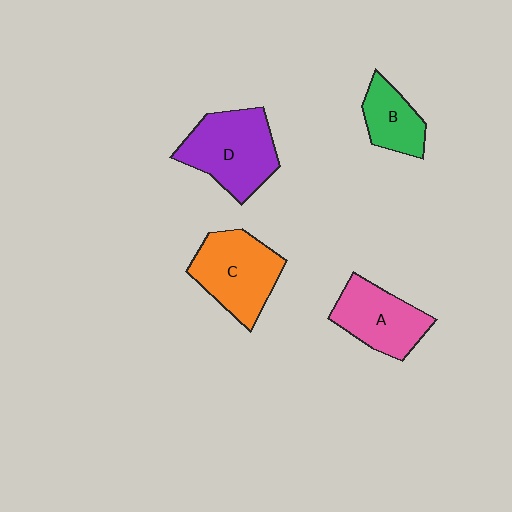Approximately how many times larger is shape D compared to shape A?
Approximately 1.2 times.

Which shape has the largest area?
Shape D (purple).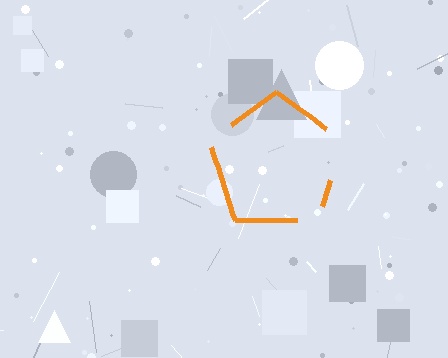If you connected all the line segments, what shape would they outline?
They would outline a pentagon.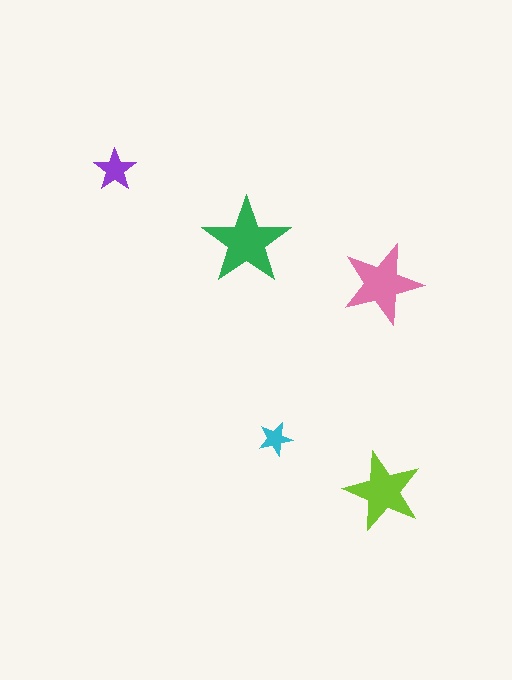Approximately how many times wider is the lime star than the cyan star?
About 2.5 times wider.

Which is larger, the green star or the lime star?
The green one.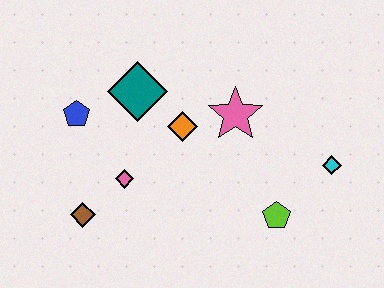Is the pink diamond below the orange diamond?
Yes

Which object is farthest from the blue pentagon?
The cyan diamond is farthest from the blue pentagon.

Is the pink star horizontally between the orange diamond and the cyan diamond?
Yes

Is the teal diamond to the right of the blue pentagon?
Yes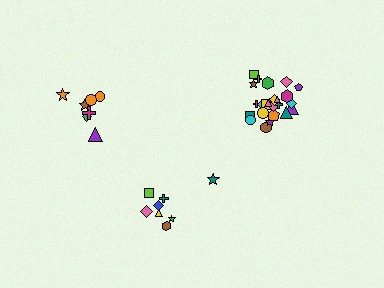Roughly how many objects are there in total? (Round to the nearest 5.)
Roughly 40 objects in total.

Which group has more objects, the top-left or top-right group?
The top-right group.